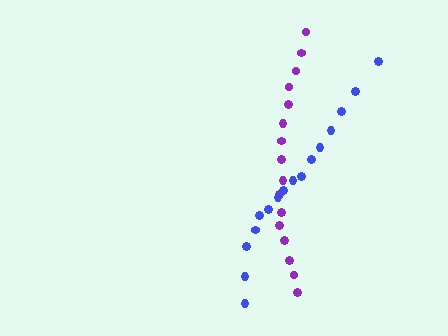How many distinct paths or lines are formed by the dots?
There are 2 distinct paths.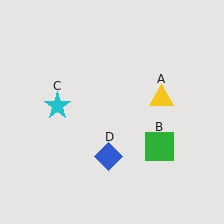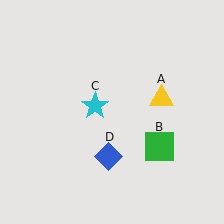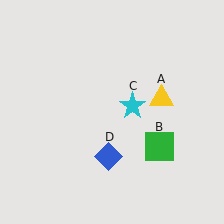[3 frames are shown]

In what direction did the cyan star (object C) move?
The cyan star (object C) moved right.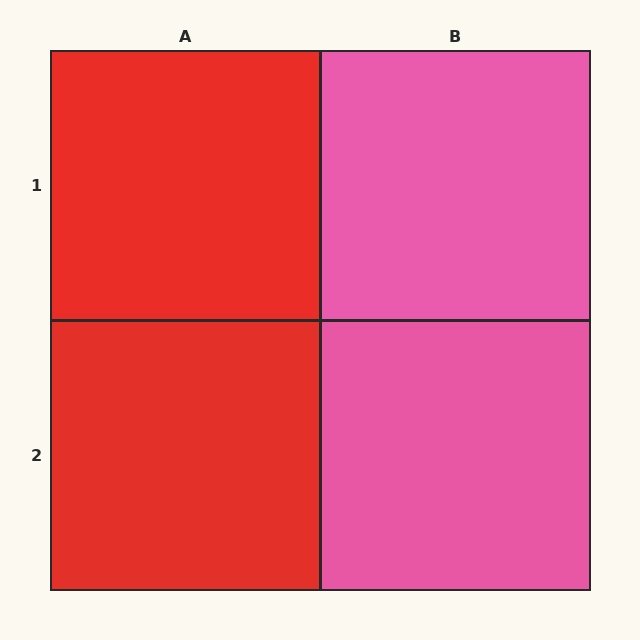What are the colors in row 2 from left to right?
Red, pink.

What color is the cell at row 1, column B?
Pink.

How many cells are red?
2 cells are red.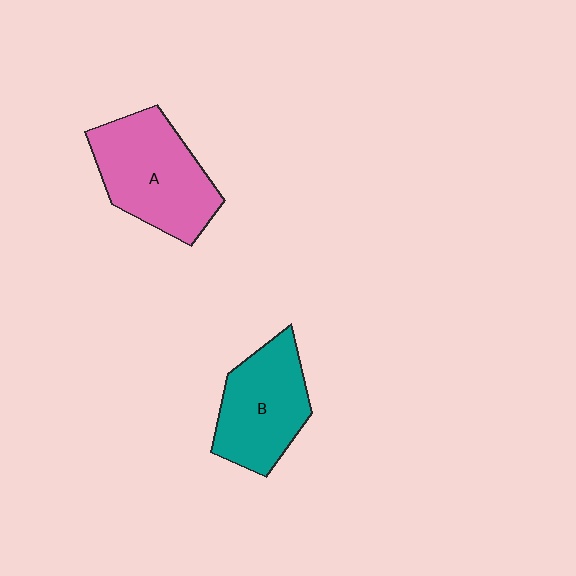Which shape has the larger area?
Shape A (pink).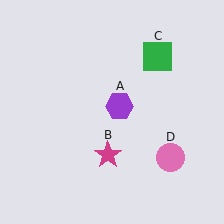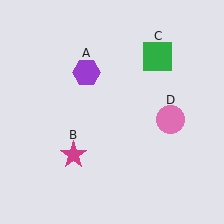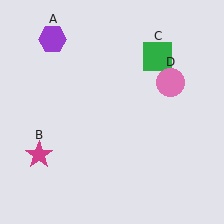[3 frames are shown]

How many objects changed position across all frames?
3 objects changed position: purple hexagon (object A), magenta star (object B), pink circle (object D).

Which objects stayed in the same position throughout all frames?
Green square (object C) remained stationary.